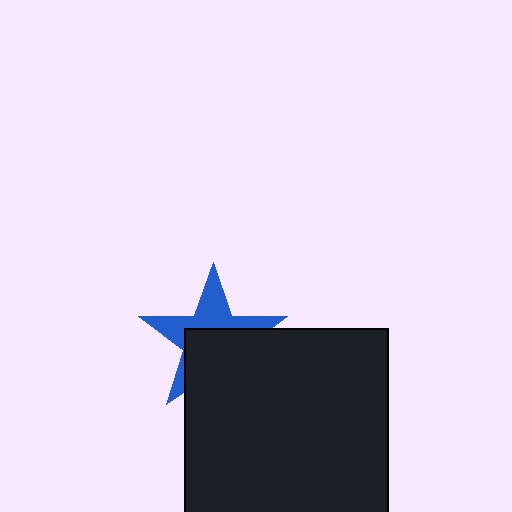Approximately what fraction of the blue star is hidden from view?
Roughly 54% of the blue star is hidden behind the black square.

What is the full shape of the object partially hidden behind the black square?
The partially hidden object is a blue star.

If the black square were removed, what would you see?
You would see the complete blue star.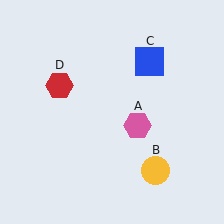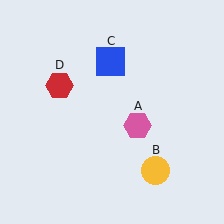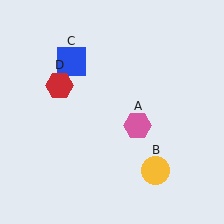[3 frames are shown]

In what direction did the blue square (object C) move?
The blue square (object C) moved left.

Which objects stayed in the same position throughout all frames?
Pink hexagon (object A) and yellow circle (object B) and red hexagon (object D) remained stationary.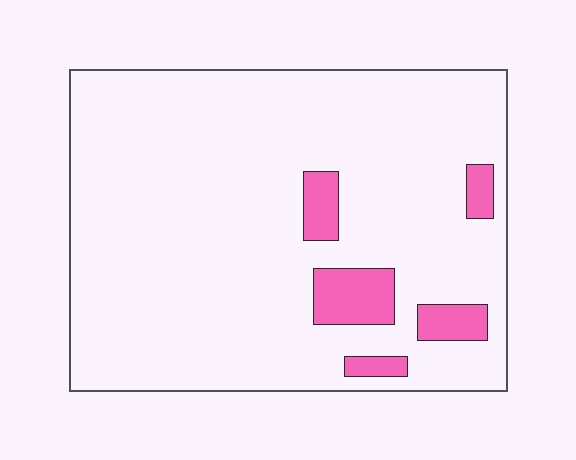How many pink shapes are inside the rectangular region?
5.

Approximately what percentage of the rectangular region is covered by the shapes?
Approximately 10%.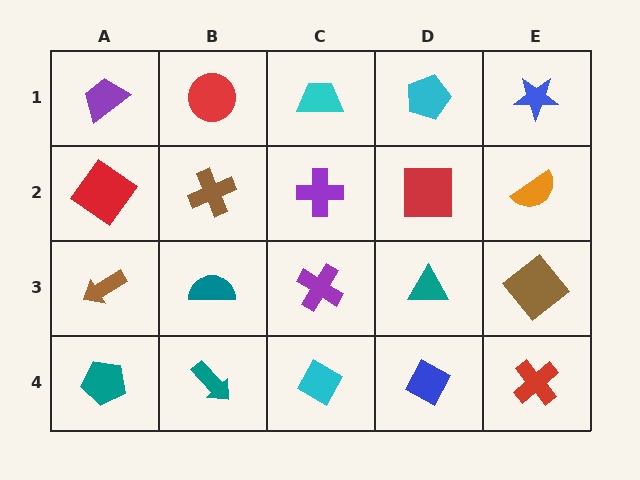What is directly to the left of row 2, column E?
A red square.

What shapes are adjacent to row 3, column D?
A red square (row 2, column D), a blue diamond (row 4, column D), a purple cross (row 3, column C), a brown diamond (row 3, column E).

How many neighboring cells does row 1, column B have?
3.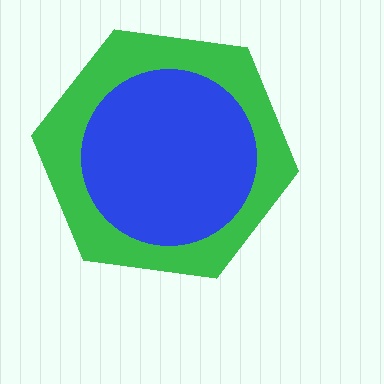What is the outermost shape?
The green hexagon.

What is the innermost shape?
The blue circle.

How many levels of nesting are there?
2.